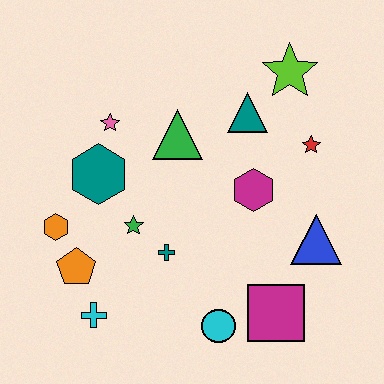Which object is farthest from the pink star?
The magenta square is farthest from the pink star.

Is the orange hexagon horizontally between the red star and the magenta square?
No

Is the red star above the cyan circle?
Yes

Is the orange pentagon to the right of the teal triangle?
No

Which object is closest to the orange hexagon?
The orange pentagon is closest to the orange hexagon.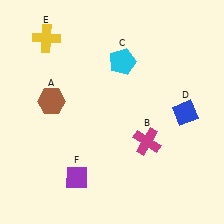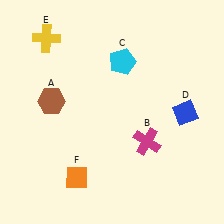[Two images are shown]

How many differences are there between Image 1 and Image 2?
There is 1 difference between the two images.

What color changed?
The diamond (F) changed from purple in Image 1 to orange in Image 2.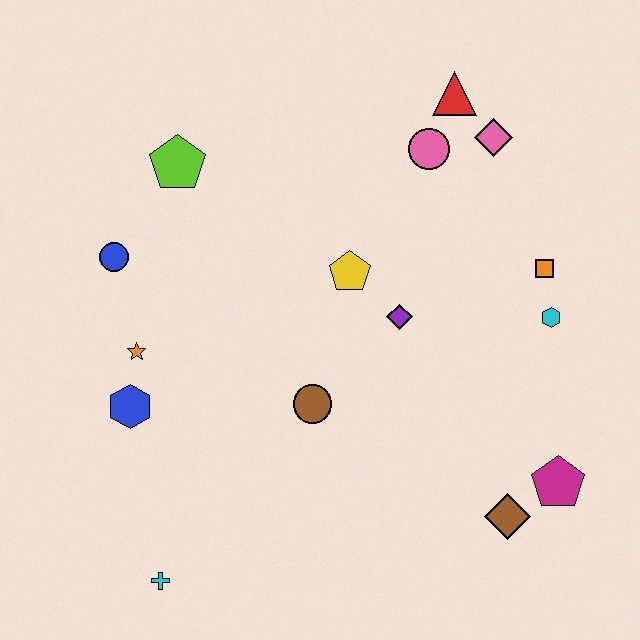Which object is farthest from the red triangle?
The cyan cross is farthest from the red triangle.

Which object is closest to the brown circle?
The purple diamond is closest to the brown circle.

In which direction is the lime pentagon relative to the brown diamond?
The lime pentagon is above the brown diamond.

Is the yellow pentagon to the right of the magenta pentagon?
No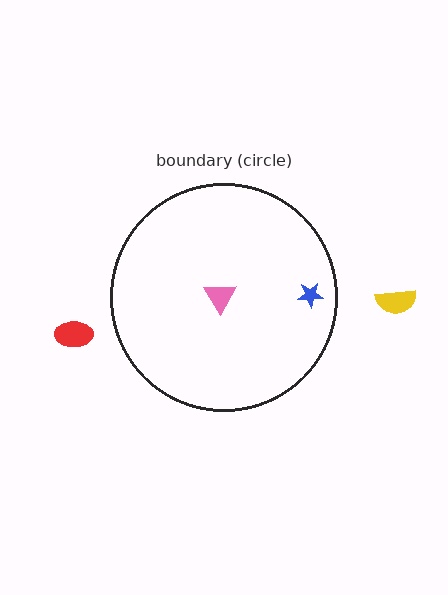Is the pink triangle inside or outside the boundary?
Inside.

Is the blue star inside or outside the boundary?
Inside.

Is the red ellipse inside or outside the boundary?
Outside.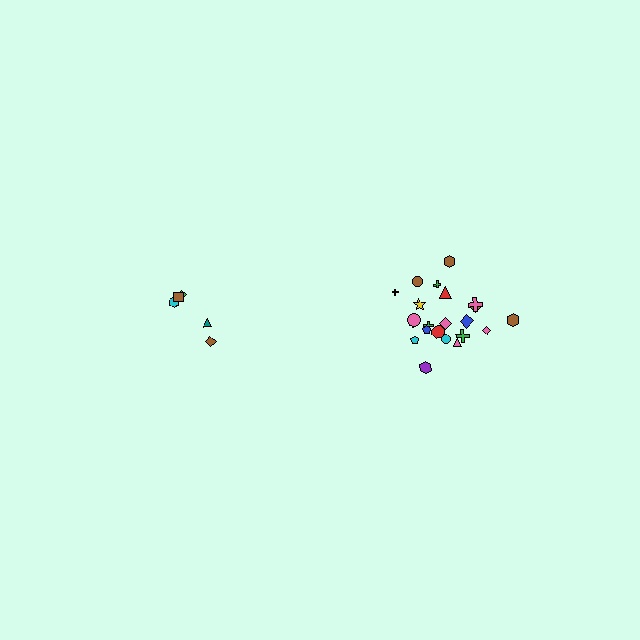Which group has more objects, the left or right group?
The right group.